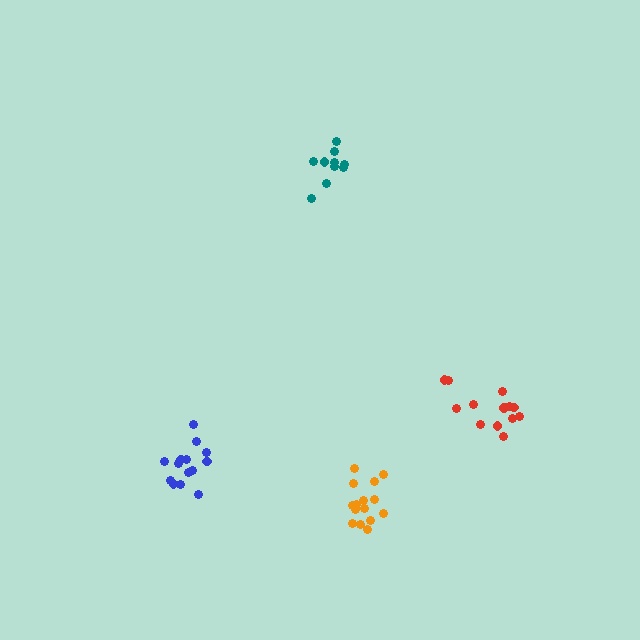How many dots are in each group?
Group 1: 10 dots, Group 2: 13 dots, Group 3: 15 dots, Group 4: 14 dots (52 total).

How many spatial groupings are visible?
There are 4 spatial groupings.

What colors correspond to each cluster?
The clusters are colored: teal, red, orange, blue.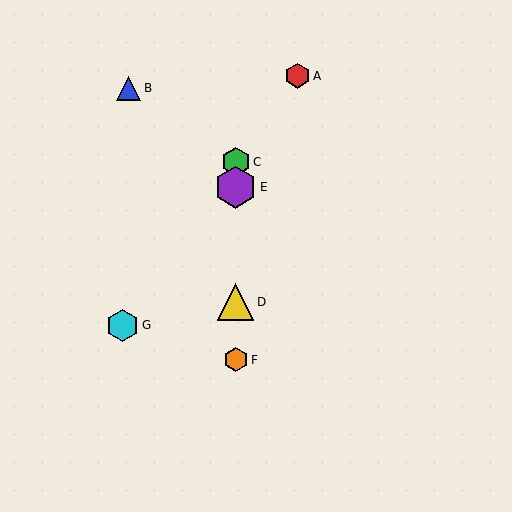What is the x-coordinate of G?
Object G is at x≈123.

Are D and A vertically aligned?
No, D is at x≈236 and A is at x≈298.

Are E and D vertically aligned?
Yes, both are at x≈236.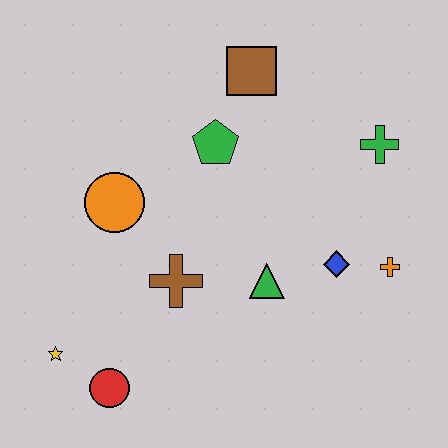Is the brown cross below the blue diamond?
Yes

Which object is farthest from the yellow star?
The green cross is farthest from the yellow star.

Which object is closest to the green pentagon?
The brown square is closest to the green pentagon.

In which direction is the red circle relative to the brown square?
The red circle is below the brown square.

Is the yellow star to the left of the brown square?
Yes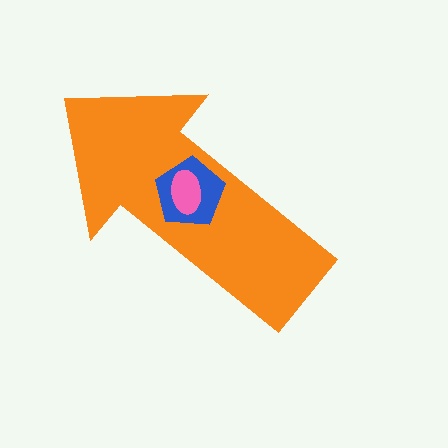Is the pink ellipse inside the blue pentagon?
Yes.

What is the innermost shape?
The pink ellipse.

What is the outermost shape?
The orange arrow.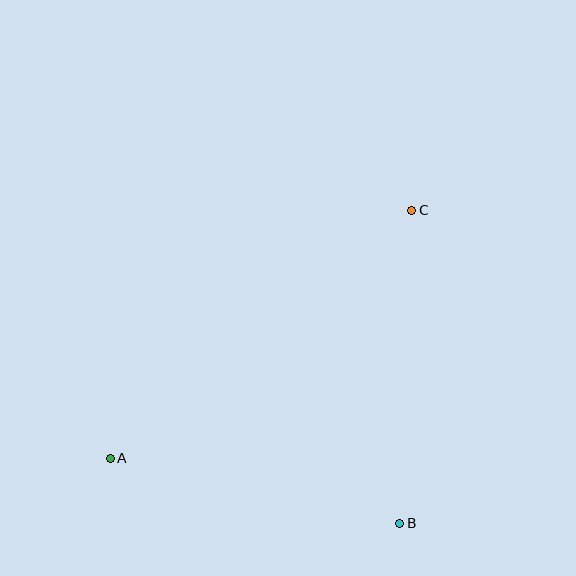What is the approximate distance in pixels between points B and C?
The distance between B and C is approximately 313 pixels.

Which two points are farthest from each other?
Points A and C are farthest from each other.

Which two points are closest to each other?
Points A and B are closest to each other.